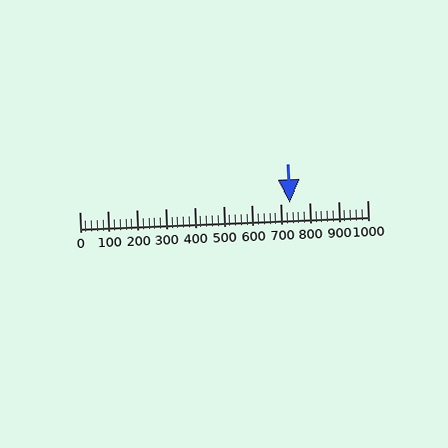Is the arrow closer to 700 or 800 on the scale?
The arrow is closer to 700.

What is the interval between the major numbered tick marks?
The major tick marks are spaced 100 units apart.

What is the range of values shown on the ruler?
The ruler shows values from 0 to 1000.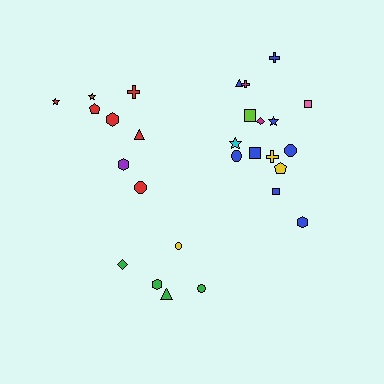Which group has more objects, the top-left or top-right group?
The top-right group.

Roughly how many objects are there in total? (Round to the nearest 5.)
Roughly 30 objects in total.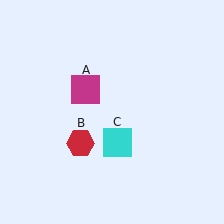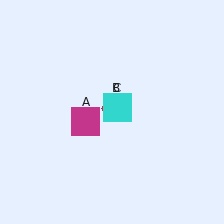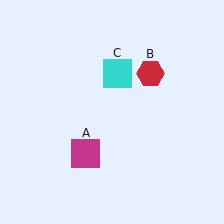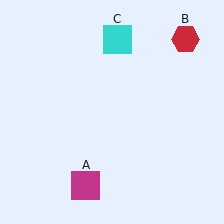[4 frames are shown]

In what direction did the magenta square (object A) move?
The magenta square (object A) moved down.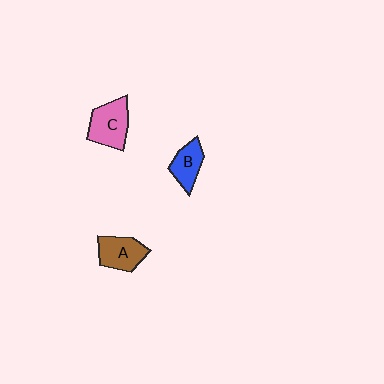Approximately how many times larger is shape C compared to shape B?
Approximately 1.4 times.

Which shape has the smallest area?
Shape B (blue).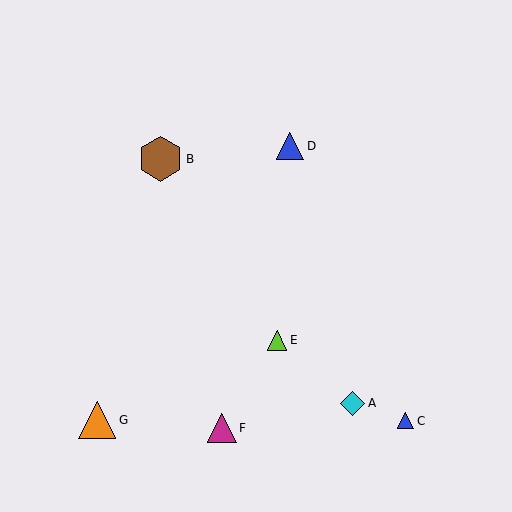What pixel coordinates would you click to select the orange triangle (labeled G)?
Click at (97, 420) to select the orange triangle G.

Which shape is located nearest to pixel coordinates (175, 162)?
The brown hexagon (labeled B) at (161, 159) is nearest to that location.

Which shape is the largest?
The brown hexagon (labeled B) is the largest.